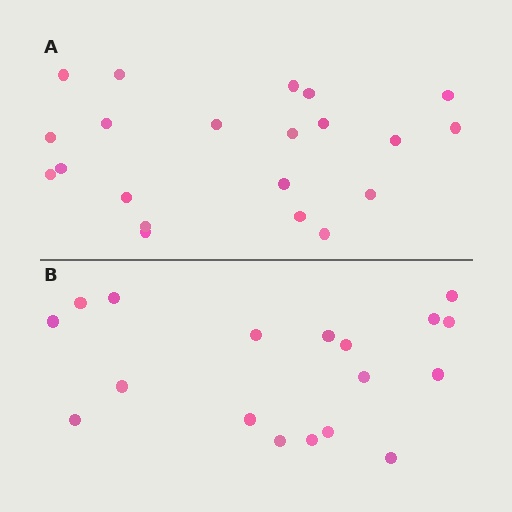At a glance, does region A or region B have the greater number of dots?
Region A (the top region) has more dots.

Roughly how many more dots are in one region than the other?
Region A has just a few more — roughly 2 or 3 more dots than region B.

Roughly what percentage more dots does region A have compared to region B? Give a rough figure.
About 15% more.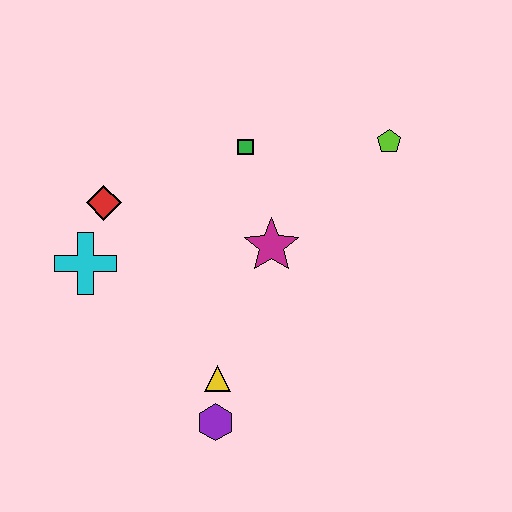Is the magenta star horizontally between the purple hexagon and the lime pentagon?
Yes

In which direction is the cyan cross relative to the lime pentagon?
The cyan cross is to the left of the lime pentagon.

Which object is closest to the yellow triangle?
The purple hexagon is closest to the yellow triangle.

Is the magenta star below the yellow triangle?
No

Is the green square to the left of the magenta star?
Yes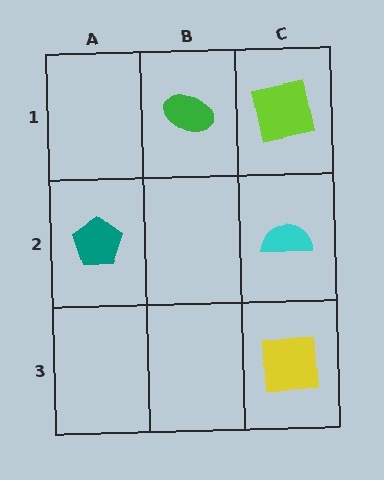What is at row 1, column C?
A lime square.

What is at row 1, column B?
A green ellipse.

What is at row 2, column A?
A teal pentagon.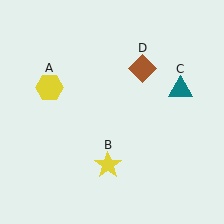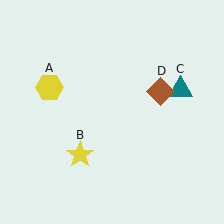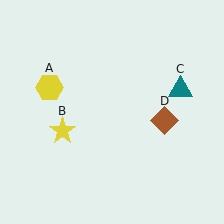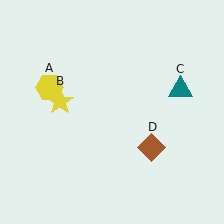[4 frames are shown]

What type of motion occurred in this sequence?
The yellow star (object B), brown diamond (object D) rotated clockwise around the center of the scene.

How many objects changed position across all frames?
2 objects changed position: yellow star (object B), brown diamond (object D).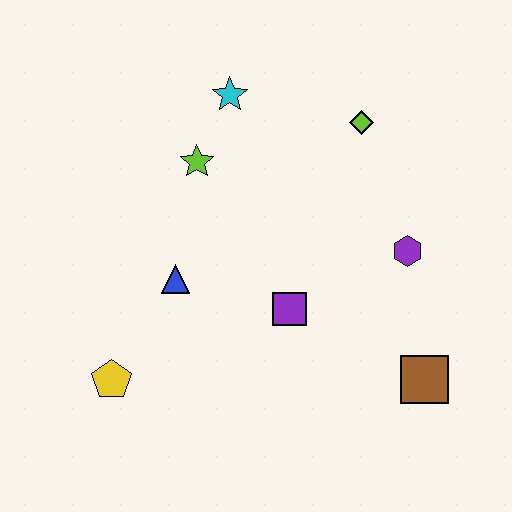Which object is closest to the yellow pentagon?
The blue triangle is closest to the yellow pentagon.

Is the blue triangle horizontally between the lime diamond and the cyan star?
No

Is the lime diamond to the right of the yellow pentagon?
Yes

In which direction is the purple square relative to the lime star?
The purple square is below the lime star.